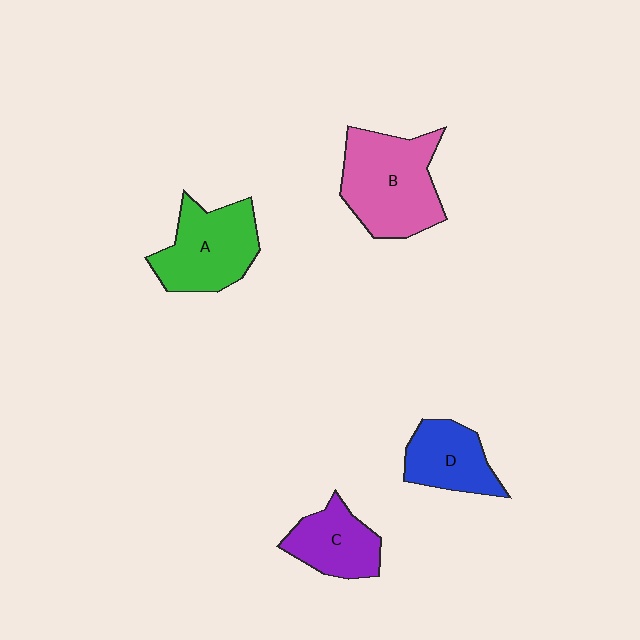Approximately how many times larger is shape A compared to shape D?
Approximately 1.4 times.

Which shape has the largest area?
Shape B (pink).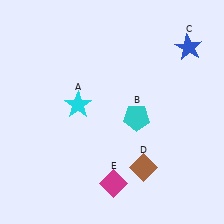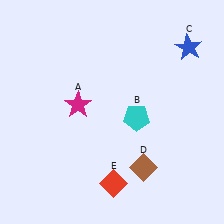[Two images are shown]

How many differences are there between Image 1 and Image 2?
There are 2 differences between the two images.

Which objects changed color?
A changed from cyan to magenta. E changed from magenta to red.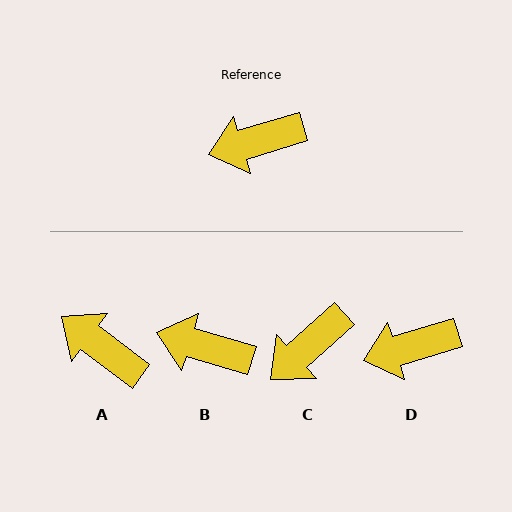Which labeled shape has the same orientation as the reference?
D.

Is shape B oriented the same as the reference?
No, it is off by about 33 degrees.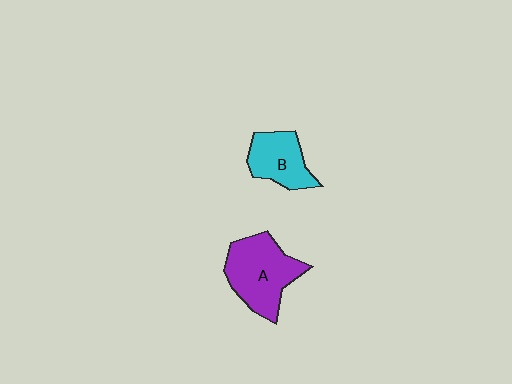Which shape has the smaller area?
Shape B (cyan).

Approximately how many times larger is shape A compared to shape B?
Approximately 1.5 times.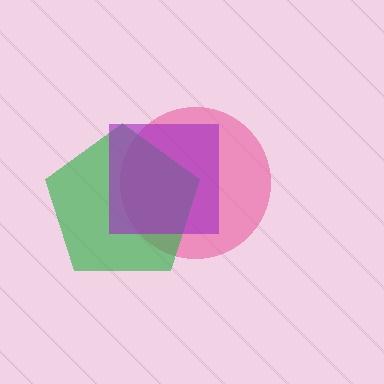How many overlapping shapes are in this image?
There are 3 overlapping shapes in the image.